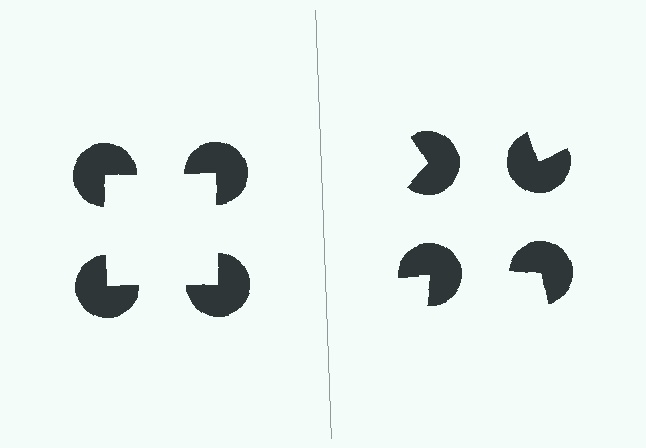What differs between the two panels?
The pac-man discs are positioned identically on both sides; only the wedge orientations differ. On the left they align to a square; on the right they are misaligned.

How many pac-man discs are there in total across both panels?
8 — 4 on each side.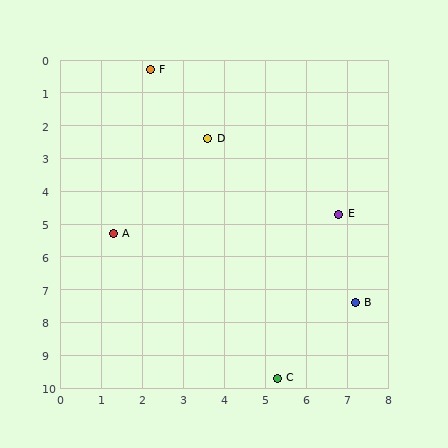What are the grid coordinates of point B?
Point B is at approximately (7.2, 7.4).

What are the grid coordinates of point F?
Point F is at approximately (2.2, 0.3).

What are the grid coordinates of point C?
Point C is at approximately (5.3, 9.7).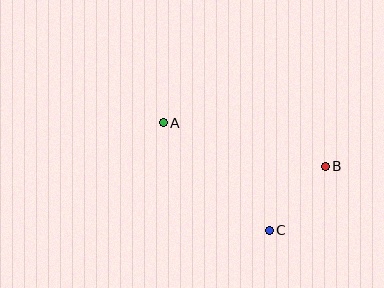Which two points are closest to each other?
Points B and C are closest to each other.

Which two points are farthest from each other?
Points A and B are farthest from each other.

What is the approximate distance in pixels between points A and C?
The distance between A and C is approximately 151 pixels.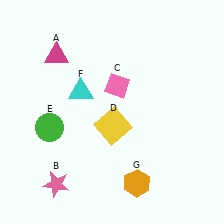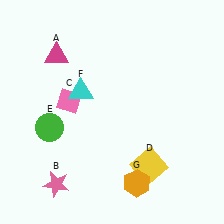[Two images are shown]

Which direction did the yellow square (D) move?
The yellow square (D) moved down.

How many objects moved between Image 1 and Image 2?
2 objects moved between the two images.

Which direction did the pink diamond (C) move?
The pink diamond (C) moved left.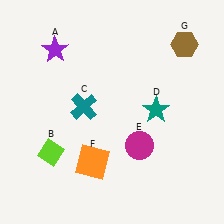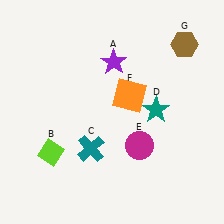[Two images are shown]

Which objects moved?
The objects that moved are: the purple star (A), the teal cross (C), the orange square (F).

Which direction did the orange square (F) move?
The orange square (F) moved up.